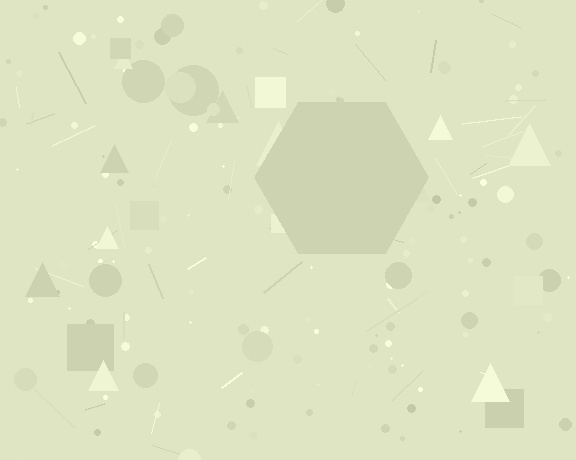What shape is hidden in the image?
A hexagon is hidden in the image.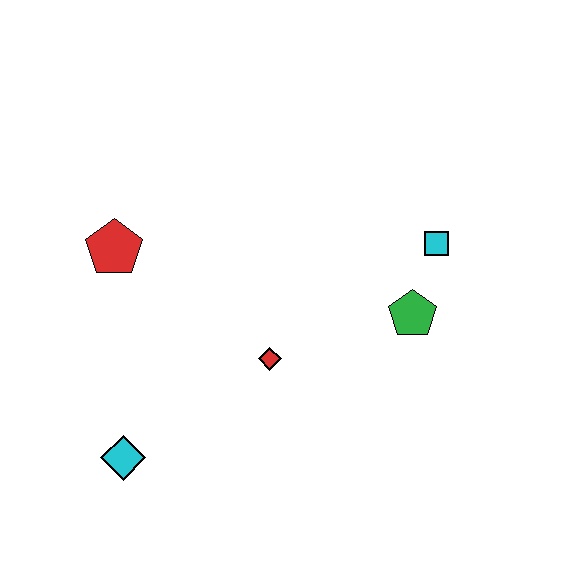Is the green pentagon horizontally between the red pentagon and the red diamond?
No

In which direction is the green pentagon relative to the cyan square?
The green pentagon is below the cyan square.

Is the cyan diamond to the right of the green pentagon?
No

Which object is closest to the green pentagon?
The cyan square is closest to the green pentagon.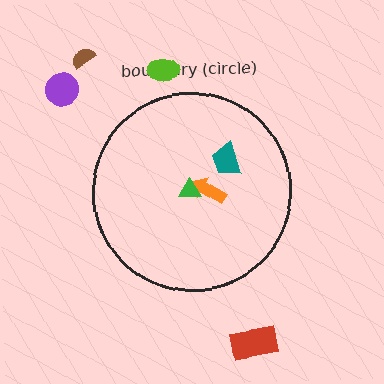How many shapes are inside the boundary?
3 inside, 4 outside.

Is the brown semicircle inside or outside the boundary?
Outside.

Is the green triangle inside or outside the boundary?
Inside.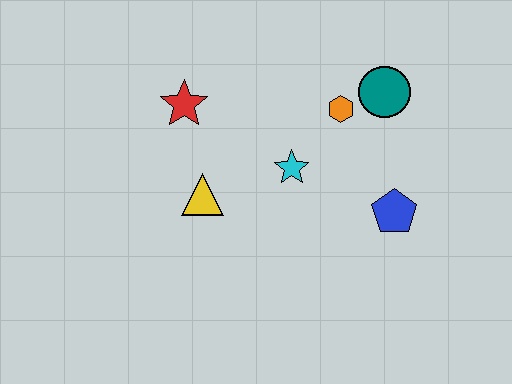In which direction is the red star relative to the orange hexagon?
The red star is to the left of the orange hexagon.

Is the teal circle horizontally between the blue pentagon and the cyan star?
Yes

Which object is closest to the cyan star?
The orange hexagon is closest to the cyan star.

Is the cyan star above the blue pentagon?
Yes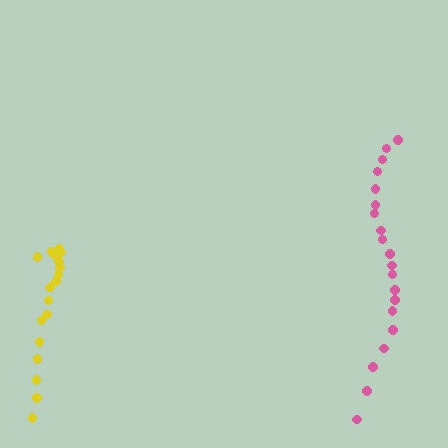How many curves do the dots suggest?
There are 2 distinct paths.